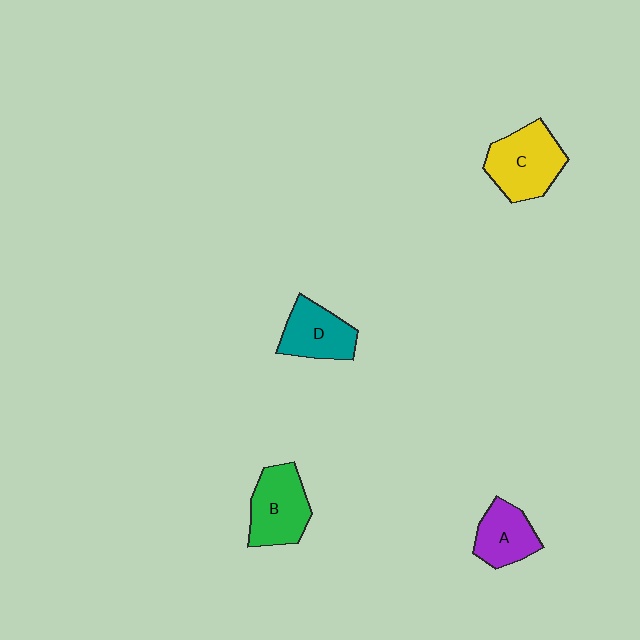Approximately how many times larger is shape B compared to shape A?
Approximately 1.3 times.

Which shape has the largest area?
Shape C (yellow).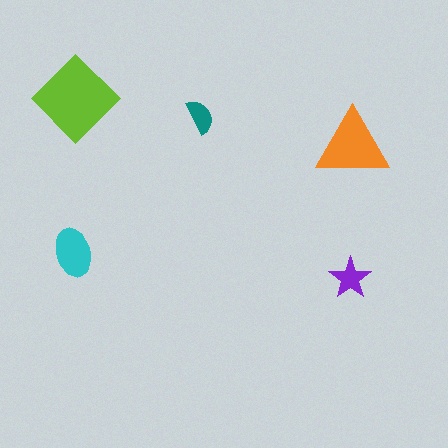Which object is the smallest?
The teal semicircle.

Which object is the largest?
The lime diamond.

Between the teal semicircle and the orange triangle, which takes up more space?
The orange triangle.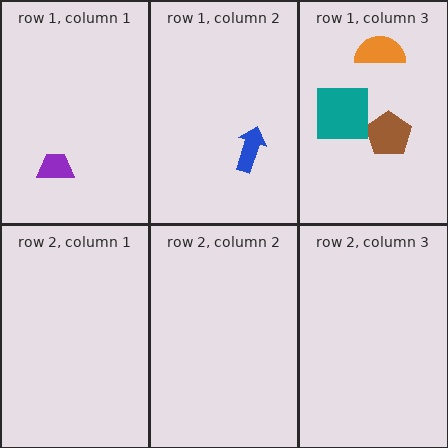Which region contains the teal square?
The row 1, column 3 region.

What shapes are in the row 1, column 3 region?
The brown pentagon, the orange semicircle, the teal square.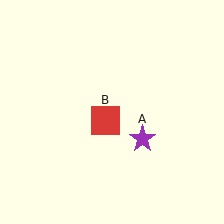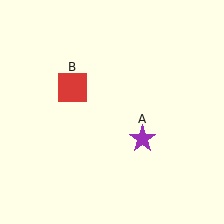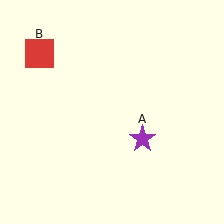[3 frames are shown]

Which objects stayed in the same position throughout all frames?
Purple star (object A) remained stationary.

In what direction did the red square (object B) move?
The red square (object B) moved up and to the left.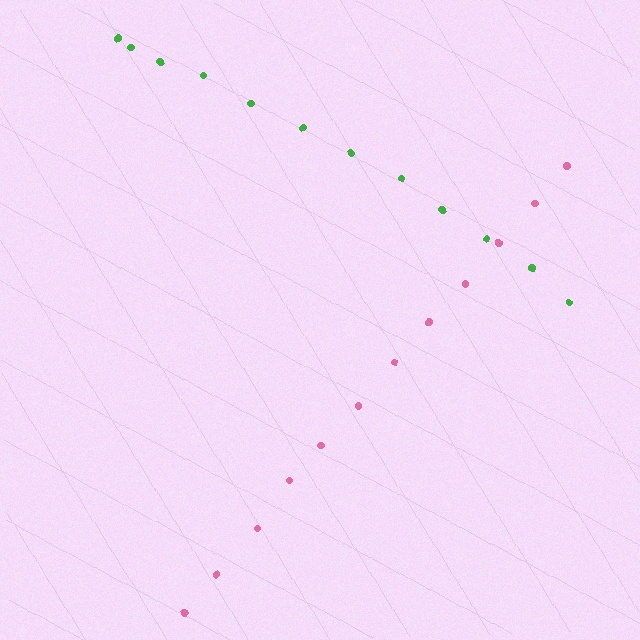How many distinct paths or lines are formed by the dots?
There are 2 distinct paths.